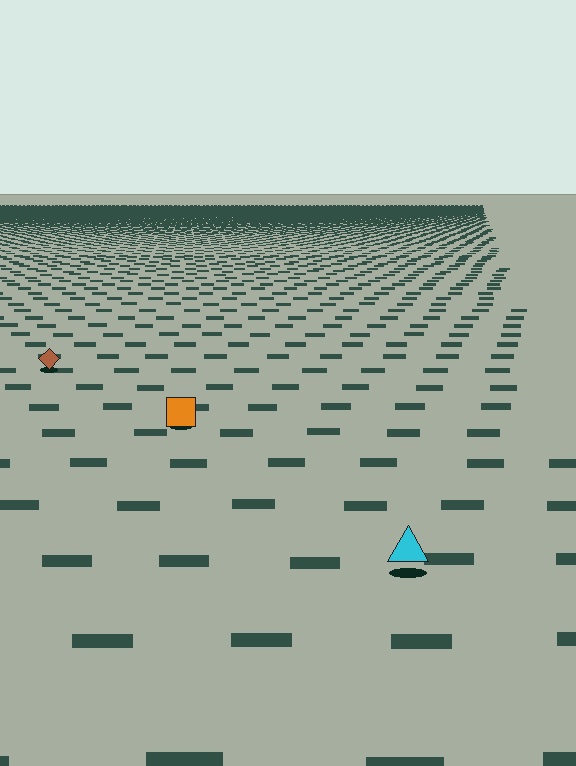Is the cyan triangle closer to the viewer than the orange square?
Yes. The cyan triangle is closer — you can tell from the texture gradient: the ground texture is coarser near it.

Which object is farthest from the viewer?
The brown diamond is farthest from the viewer. It appears smaller and the ground texture around it is denser.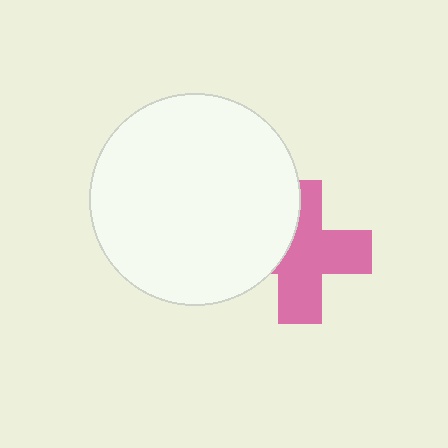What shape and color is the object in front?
The object in front is a white circle.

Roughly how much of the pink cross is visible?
Most of it is visible (roughly 65%).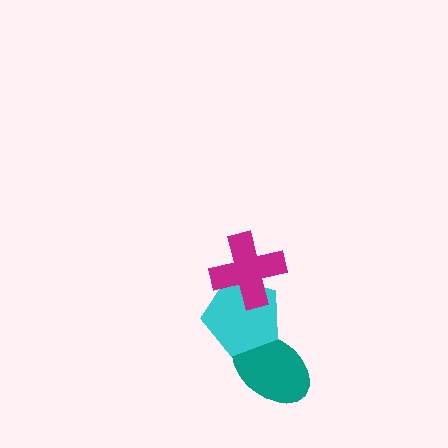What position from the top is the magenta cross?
The magenta cross is 1st from the top.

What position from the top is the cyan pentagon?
The cyan pentagon is 2nd from the top.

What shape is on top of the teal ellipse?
The cyan pentagon is on top of the teal ellipse.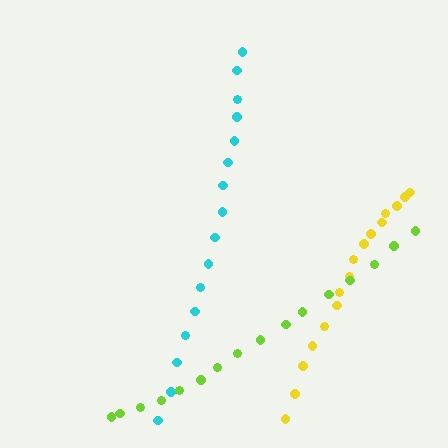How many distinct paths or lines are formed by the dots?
There are 3 distinct paths.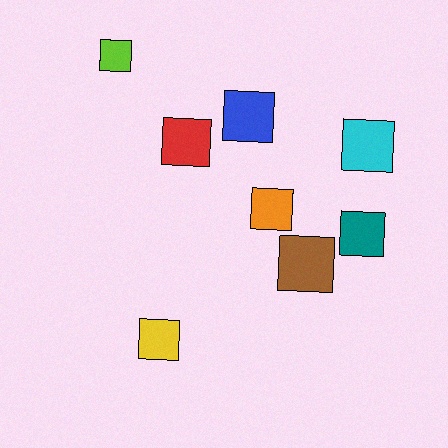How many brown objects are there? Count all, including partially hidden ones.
There is 1 brown object.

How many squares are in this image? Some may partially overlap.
There are 8 squares.